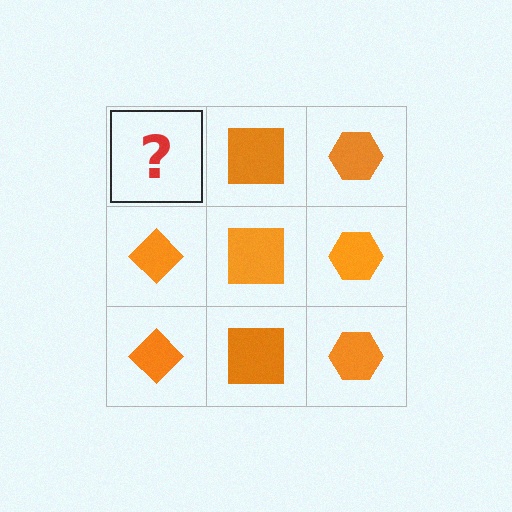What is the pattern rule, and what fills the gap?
The rule is that each column has a consistent shape. The gap should be filled with an orange diamond.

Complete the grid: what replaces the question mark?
The question mark should be replaced with an orange diamond.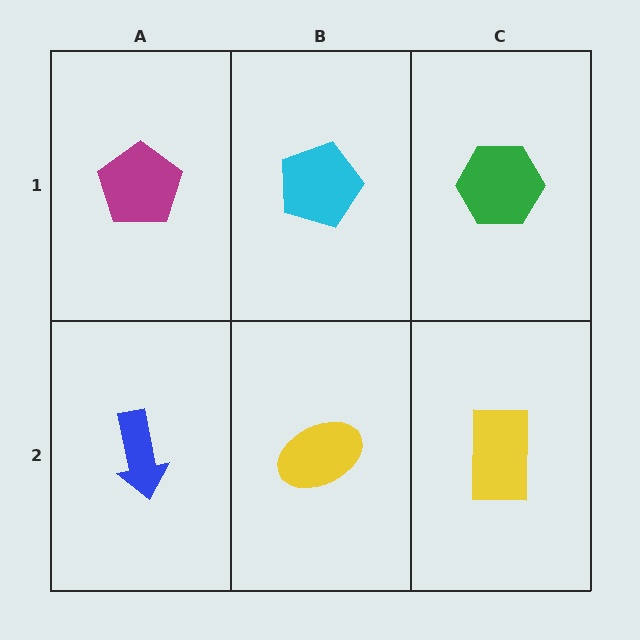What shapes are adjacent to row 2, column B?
A cyan pentagon (row 1, column B), a blue arrow (row 2, column A), a yellow rectangle (row 2, column C).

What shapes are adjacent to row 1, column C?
A yellow rectangle (row 2, column C), a cyan pentagon (row 1, column B).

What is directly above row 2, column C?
A green hexagon.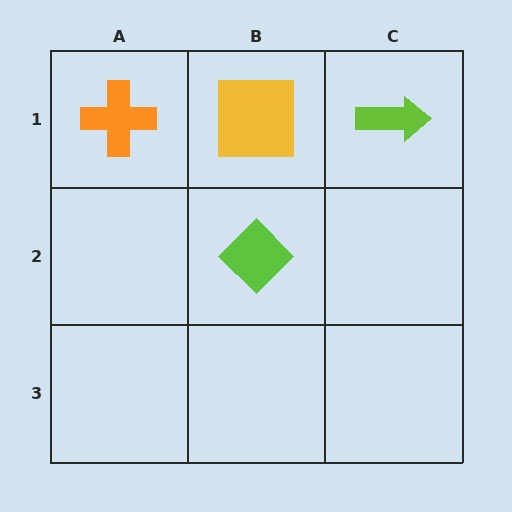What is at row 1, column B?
A yellow square.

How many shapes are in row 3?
0 shapes.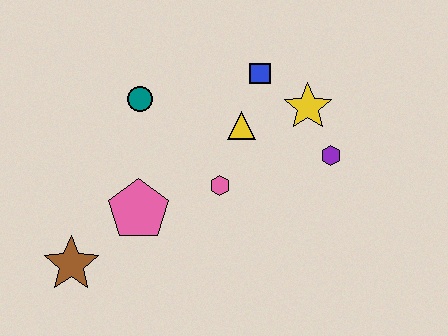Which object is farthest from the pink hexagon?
The brown star is farthest from the pink hexagon.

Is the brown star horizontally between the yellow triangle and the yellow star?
No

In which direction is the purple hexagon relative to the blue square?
The purple hexagon is below the blue square.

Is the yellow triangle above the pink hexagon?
Yes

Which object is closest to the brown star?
The pink pentagon is closest to the brown star.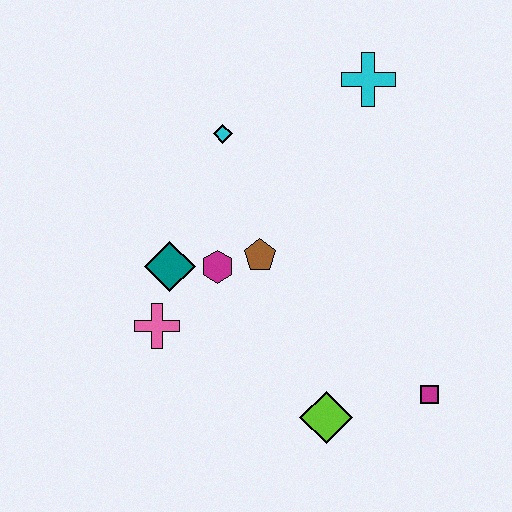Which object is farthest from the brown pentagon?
The magenta square is farthest from the brown pentagon.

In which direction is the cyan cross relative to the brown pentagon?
The cyan cross is above the brown pentagon.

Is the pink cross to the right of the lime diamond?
No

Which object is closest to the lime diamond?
The magenta square is closest to the lime diamond.